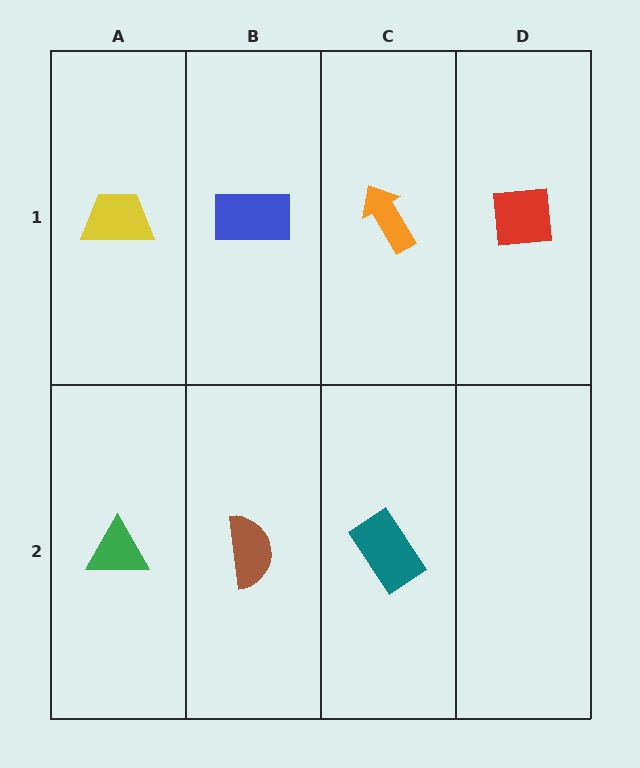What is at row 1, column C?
An orange arrow.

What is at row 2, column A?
A green triangle.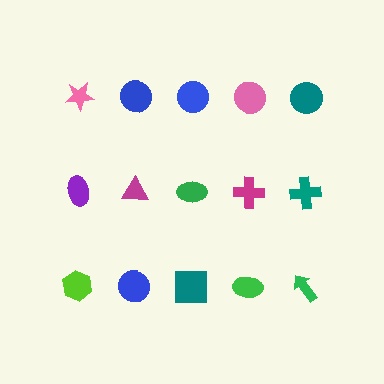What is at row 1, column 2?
A blue circle.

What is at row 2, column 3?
A green ellipse.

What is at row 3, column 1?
A lime hexagon.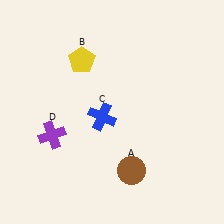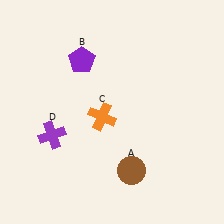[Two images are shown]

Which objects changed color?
B changed from yellow to purple. C changed from blue to orange.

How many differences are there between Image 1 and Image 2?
There are 2 differences between the two images.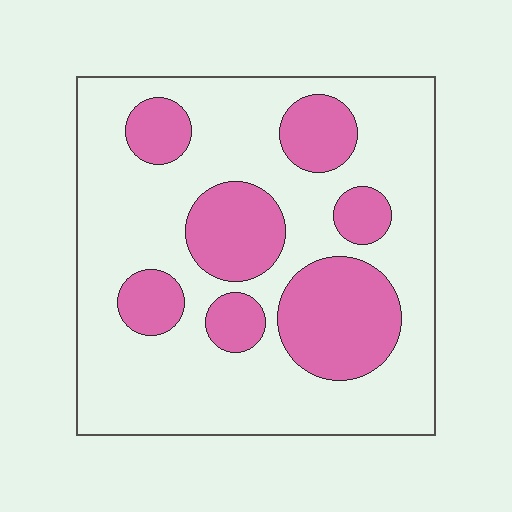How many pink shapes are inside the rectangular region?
7.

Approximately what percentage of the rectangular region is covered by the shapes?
Approximately 30%.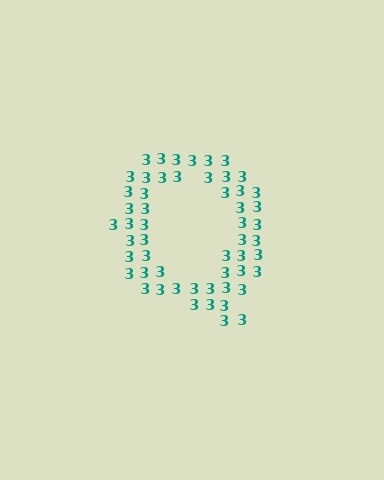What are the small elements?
The small elements are digit 3's.